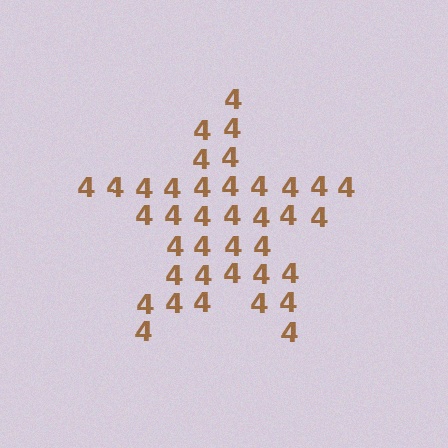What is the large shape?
The large shape is a star.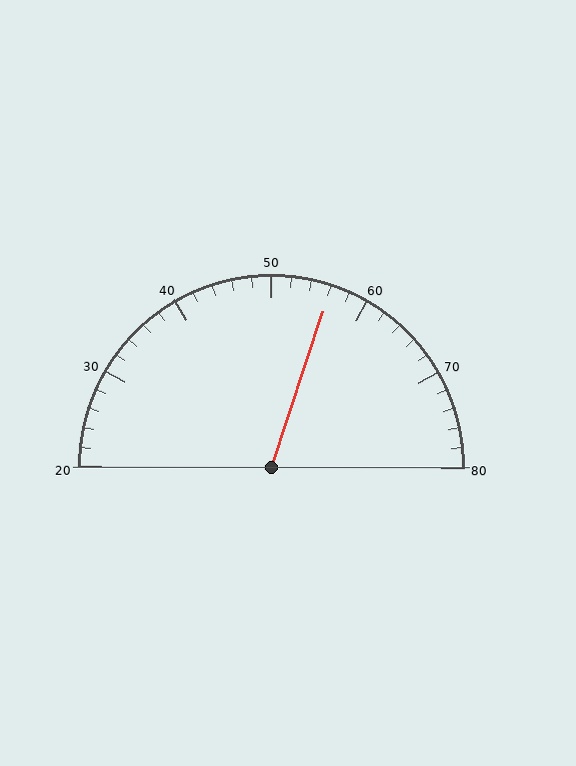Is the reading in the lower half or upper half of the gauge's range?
The reading is in the upper half of the range (20 to 80).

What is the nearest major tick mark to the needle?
The nearest major tick mark is 60.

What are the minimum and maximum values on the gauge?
The gauge ranges from 20 to 80.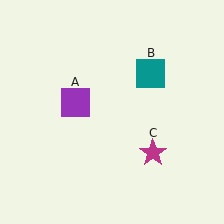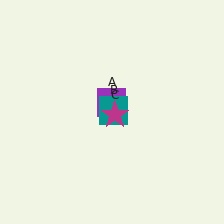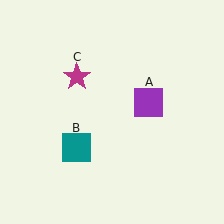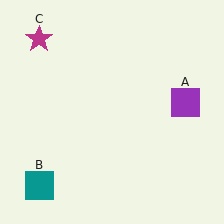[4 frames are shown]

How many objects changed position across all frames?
3 objects changed position: purple square (object A), teal square (object B), magenta star (object C).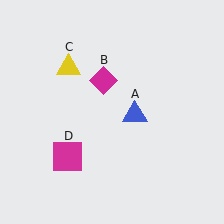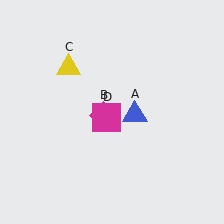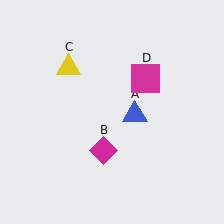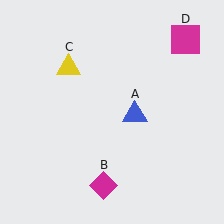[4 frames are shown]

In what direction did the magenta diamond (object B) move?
The magenta diamond (object B) moved down.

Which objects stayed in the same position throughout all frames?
Blue triangle (object A) and yellow triangle (object C) remained stationary.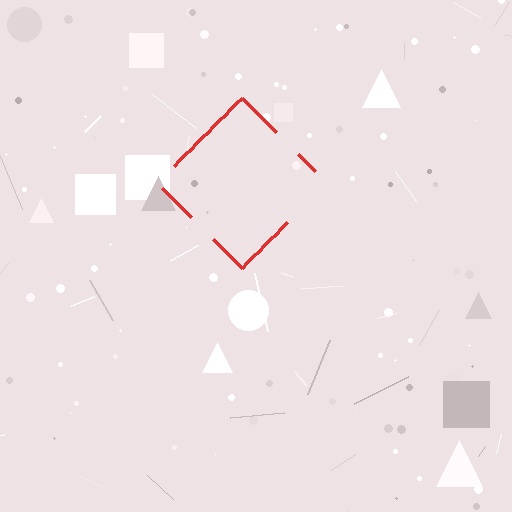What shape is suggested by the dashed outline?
The dashed outline suggests a diamond.